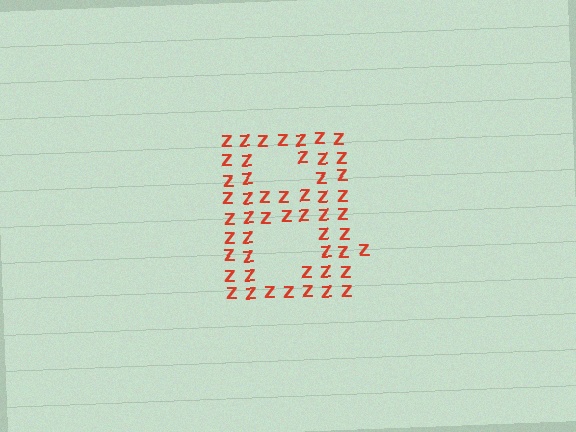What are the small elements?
The small elements are letter Z's.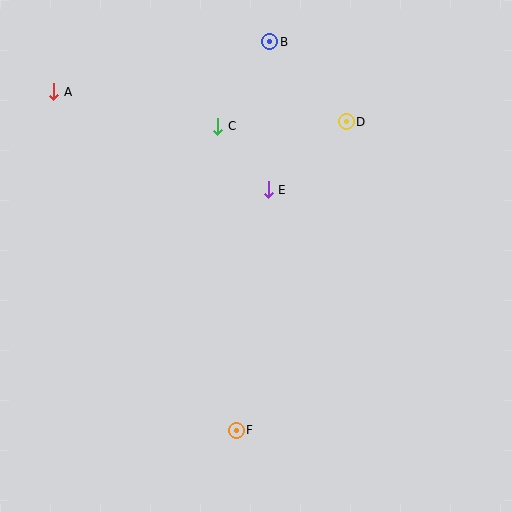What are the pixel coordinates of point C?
Point C is at (218, 126).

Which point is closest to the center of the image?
Point E at (268, 190) is closest to the center.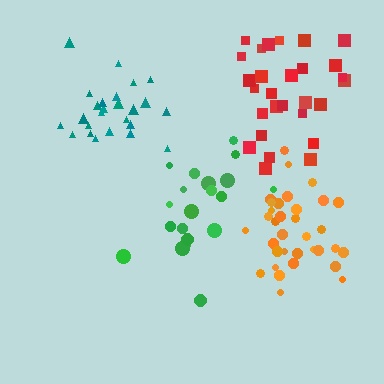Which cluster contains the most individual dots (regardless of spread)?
Orange (35).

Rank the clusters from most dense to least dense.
orange, teal, green, red.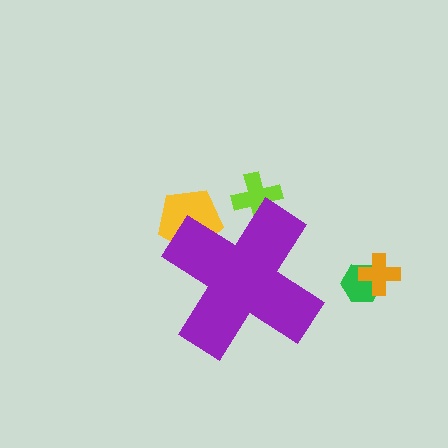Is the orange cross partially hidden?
No, the orange cross is fully visible.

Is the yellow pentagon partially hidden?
Yes, the yellow pentagon is partially hidden behind the purple cross.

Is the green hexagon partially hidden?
No, the green hexagon is fully visible.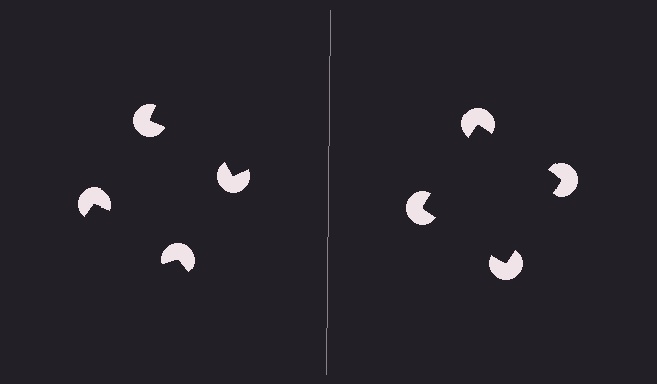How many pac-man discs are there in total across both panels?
8 — 4 on each side.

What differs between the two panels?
The pac-man discs are positioned identically on both sides; only the wedge orientations differ. On the right they align to a square; on the left they are misaligned.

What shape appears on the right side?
An illusory square.